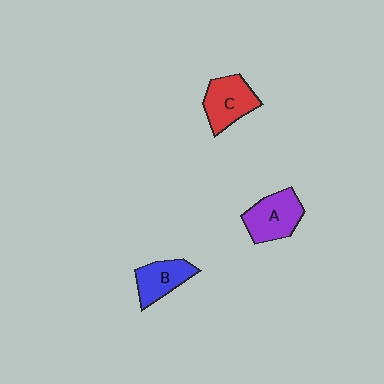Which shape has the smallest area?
Shape B (blue).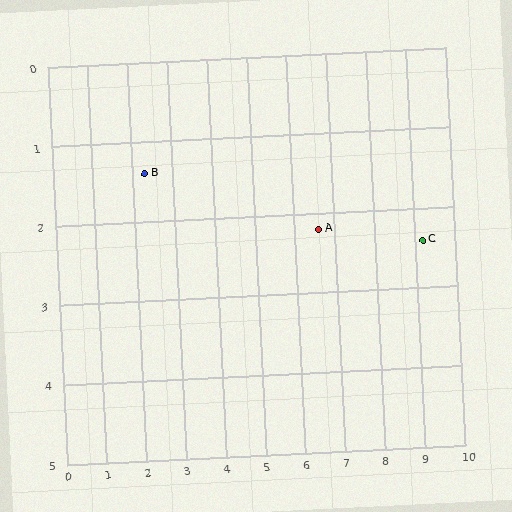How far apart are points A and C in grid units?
Points A and C are about 2.6 grid units apart.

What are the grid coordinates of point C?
Point C is at approximately (9.2, 2.4).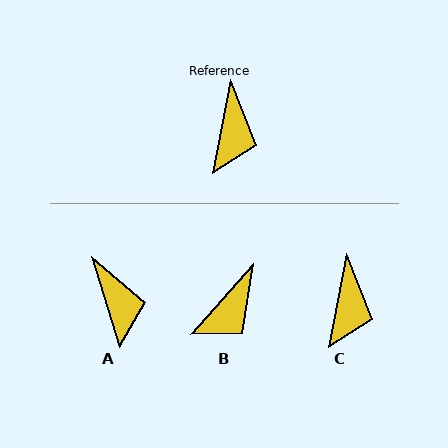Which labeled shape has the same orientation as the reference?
C.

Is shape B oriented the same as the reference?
No, it is off by about 31 degrees.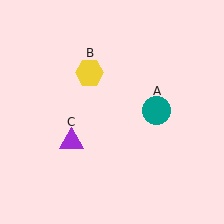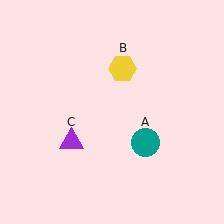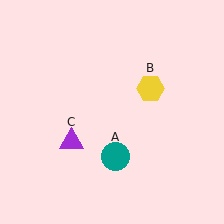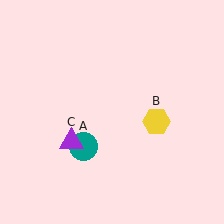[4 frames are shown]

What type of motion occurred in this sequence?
The teal circle (object A), yellow hexagon (object B) rotated clockwise around the center of the scene.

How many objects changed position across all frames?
2 objects changed position: teal circle (object A), yellow hexagon (object B).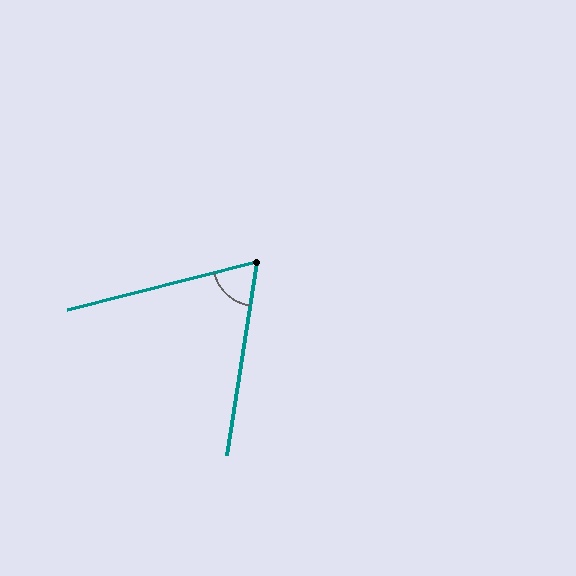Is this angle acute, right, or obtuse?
It is acute.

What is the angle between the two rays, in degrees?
Approximately 67 degrees.